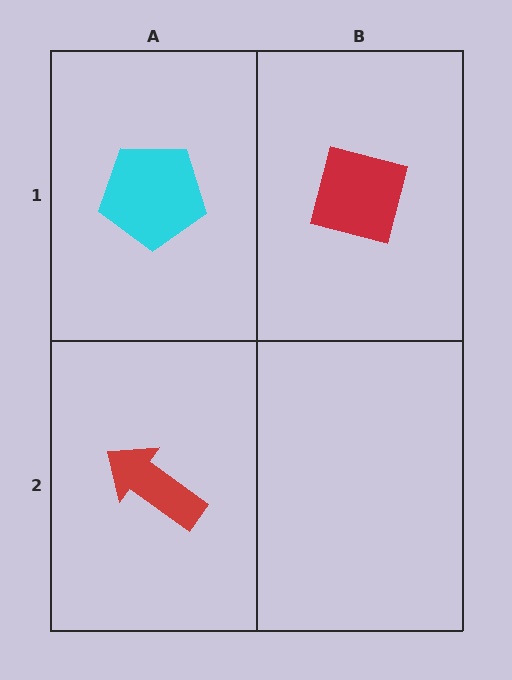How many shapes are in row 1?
2 shapes.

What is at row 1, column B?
A red square.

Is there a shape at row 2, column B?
No, that cell is empty.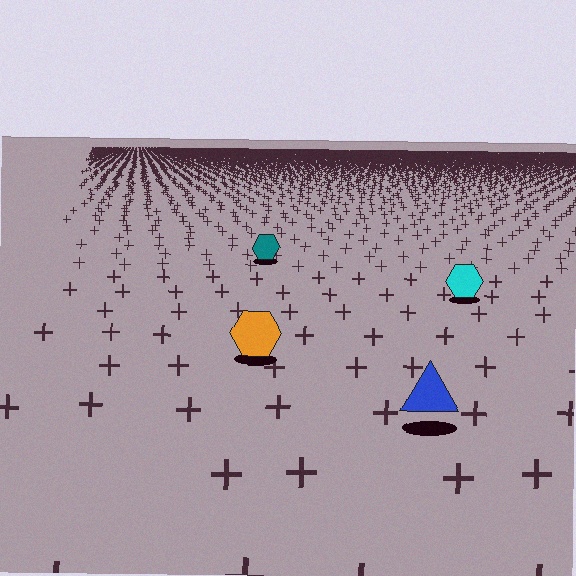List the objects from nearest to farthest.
From nearest to farthest: the blue triangle, the orange hexagon, the cyan hexagon, the teal hexagon.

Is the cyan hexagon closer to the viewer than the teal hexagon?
Yes. The cyan hexagon is closer — you can tell from the texture gradient: the ground texture is coarser near it.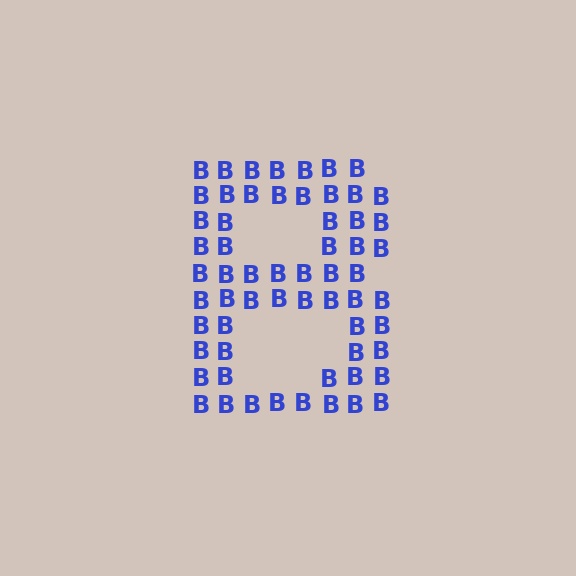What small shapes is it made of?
It is made of small letter B's.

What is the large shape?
The large shape is the letter B.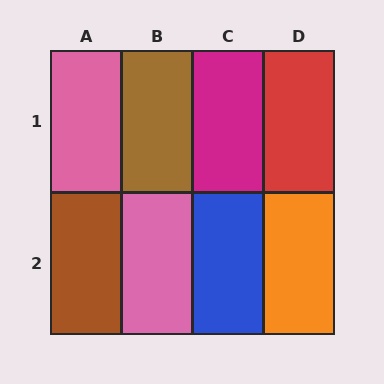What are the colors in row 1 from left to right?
Pink, brown, magenta, red.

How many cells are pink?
2 cells are pink.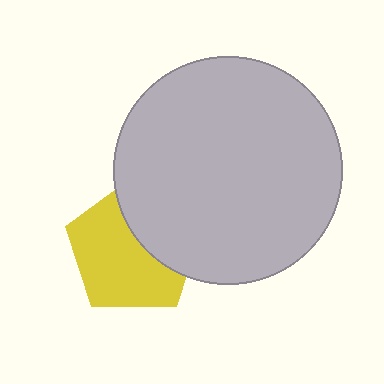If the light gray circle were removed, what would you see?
You would see the complete yellow pentagon.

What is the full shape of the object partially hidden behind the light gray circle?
The partially hidden object is a yellow pentagon.